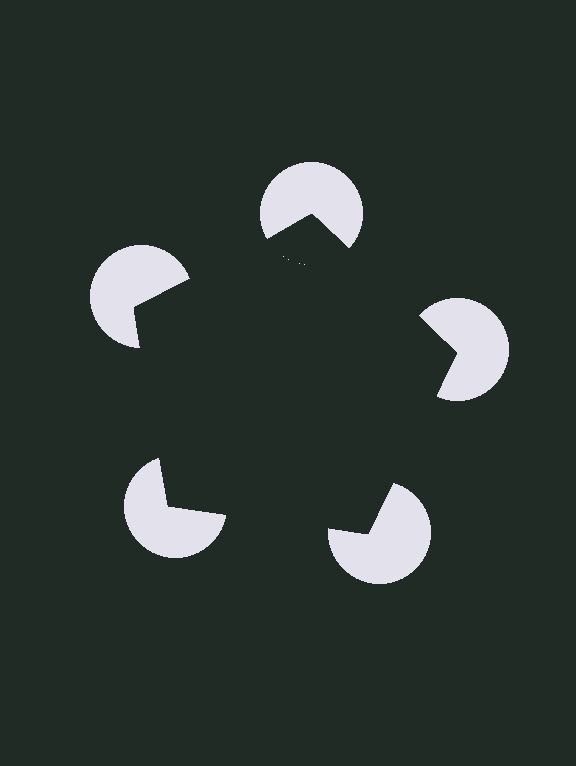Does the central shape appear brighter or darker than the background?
It typically appears slightly darker than the background, even though no actual brightness change is drawn.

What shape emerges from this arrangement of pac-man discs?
An illusory pentagon — its edges are inferred from the aligned wedge cuts in the pac-man discs, not physically drawn.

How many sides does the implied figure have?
5 sides.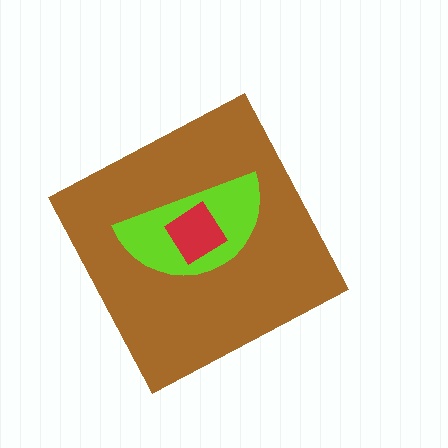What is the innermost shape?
The red diamond.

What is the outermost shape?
The brown diamond.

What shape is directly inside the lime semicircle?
The red diamond.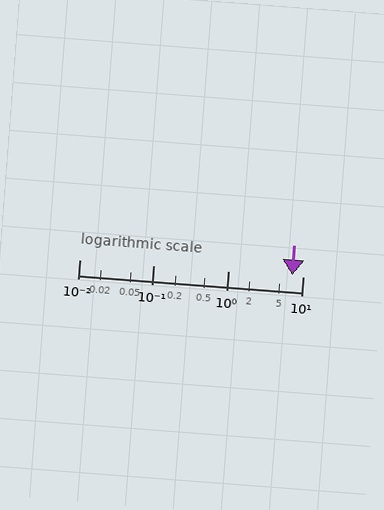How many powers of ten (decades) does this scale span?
The scale spans 3 decades, from 0.01 to 10.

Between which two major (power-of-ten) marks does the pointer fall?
The pointer is between 1 and 10.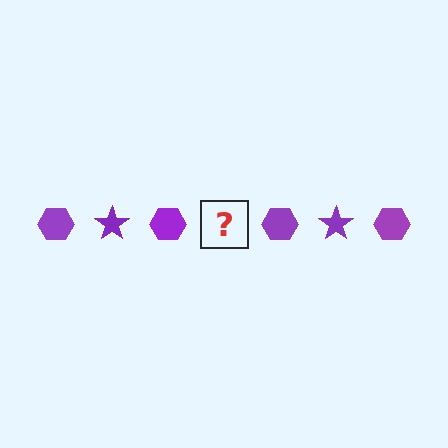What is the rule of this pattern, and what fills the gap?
The rule is that the pattern cycles through hexagon, star shapes in purple. The gap should be filled with a purple star.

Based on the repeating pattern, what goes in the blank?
The blank should be a purple star.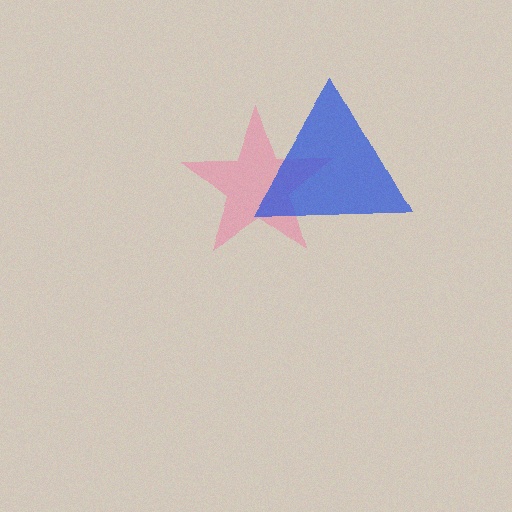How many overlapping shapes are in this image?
There are 2 overlapping shapes in the image.